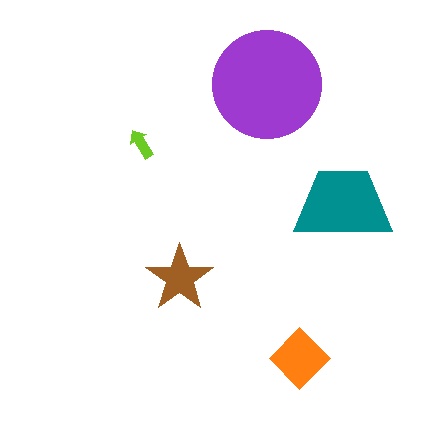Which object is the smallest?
The lime arrow.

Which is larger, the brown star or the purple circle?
The purple circle.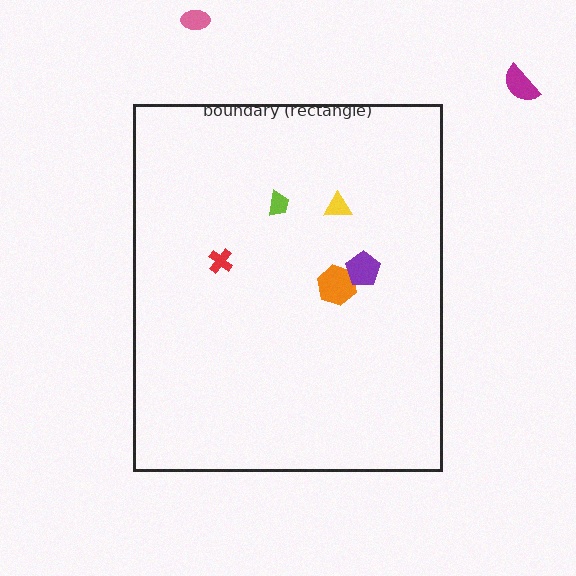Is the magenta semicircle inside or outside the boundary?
Outside.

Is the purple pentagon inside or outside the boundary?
Inside.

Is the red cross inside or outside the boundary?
Inside.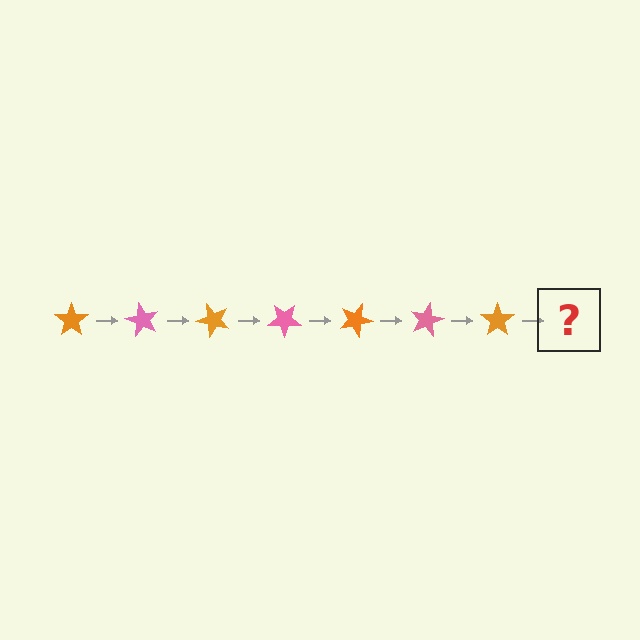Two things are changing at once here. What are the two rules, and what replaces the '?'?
The two rules are that it rotates 60 degrees each step and the color cycles through orange and pink. The '?' should be a pink star, rotated 420 degrees from the start.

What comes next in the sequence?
The next element should be a pink star, rotated 420 degrees from the start.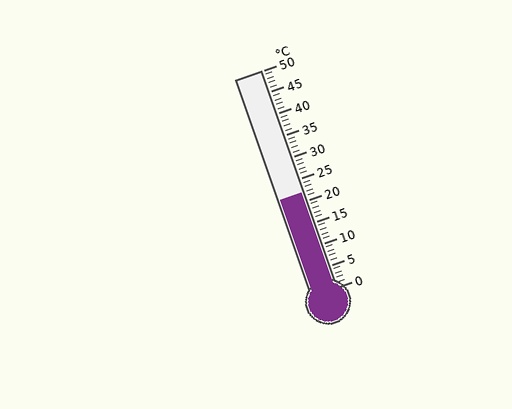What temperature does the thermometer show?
The thermometer shows approximately 22°C.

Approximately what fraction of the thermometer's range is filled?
The thermometer is filled to approximately 45% of its range.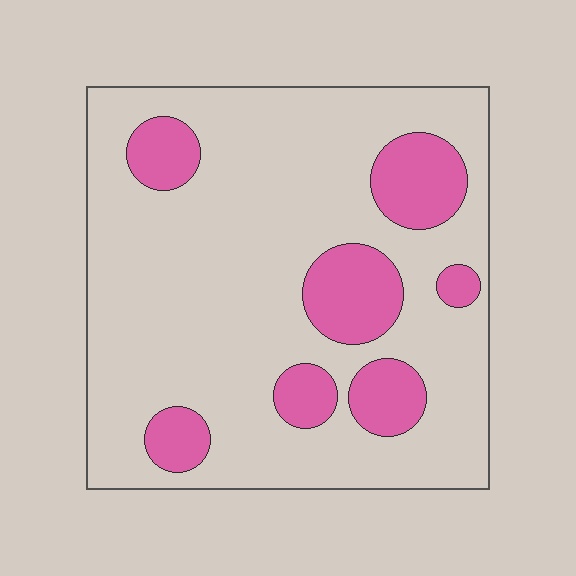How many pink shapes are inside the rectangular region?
7.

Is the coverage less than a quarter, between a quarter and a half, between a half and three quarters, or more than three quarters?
Less than a quarter.